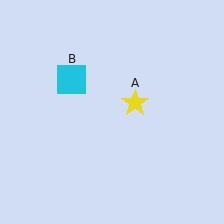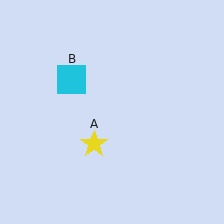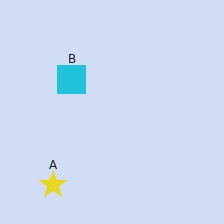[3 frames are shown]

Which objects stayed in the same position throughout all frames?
Cyan square (object B) remained stationary.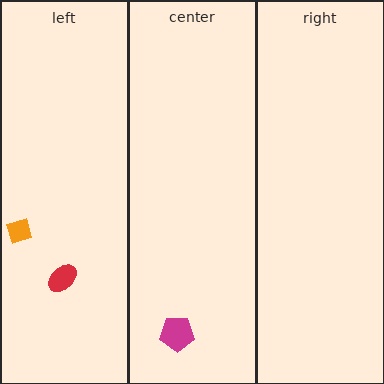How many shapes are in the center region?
1.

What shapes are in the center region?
The magenta pentagon.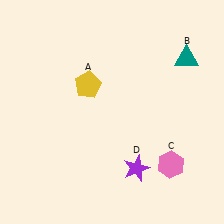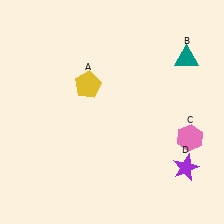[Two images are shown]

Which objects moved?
The objects that moved are: the pink hexagon (C), the purple star (D).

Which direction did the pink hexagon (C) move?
The pink hexagon (C) moved up.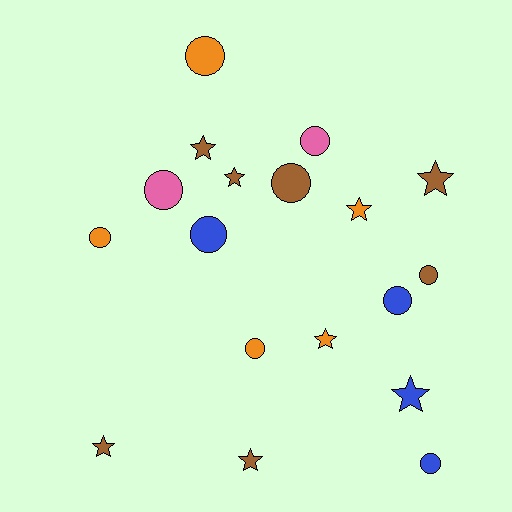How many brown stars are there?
There are 5 brown stars.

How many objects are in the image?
There are 18 objects.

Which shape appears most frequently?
Circle, with 10 objects.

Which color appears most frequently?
Brown, with 7 objects.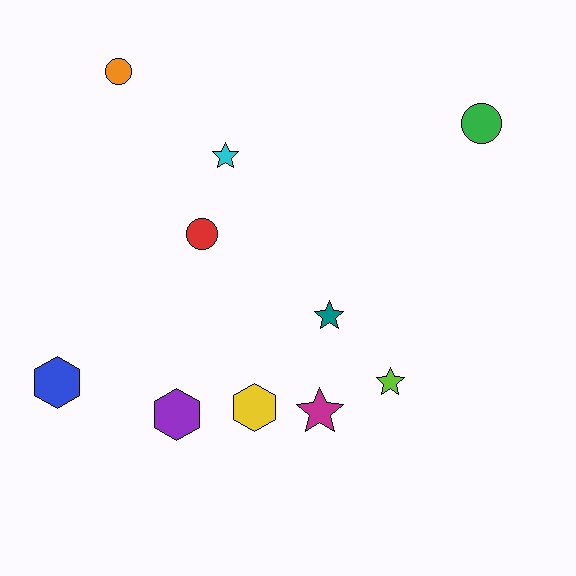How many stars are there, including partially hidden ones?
There are 4 stars.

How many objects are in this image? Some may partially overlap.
There are 10 objects.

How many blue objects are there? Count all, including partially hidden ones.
There is 1 blue object.